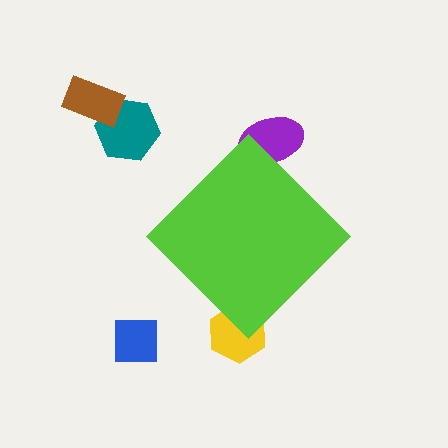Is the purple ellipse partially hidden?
Yes, the purple ellipse is partially hidden behind the lime diamond.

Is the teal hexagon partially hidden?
No, the teal hexagon is fully visible.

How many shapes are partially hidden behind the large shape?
2 shapes are partially hidden.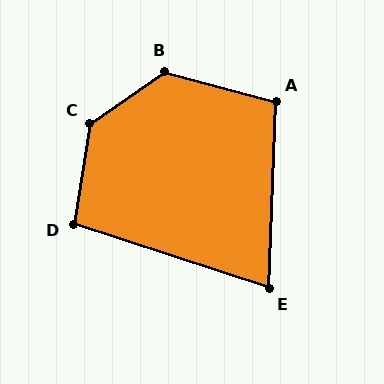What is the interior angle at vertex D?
Approximately 99 degrees (obtuse).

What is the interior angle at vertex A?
Approximately 103 degrees (obtuse).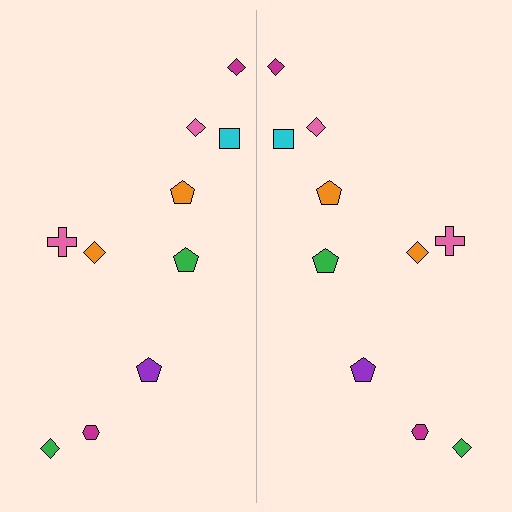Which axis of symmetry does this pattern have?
The pattern has a vertical axis of symmetry running through the center of the image.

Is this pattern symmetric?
Yes, this pattern has bilateral (reflection) symmetry.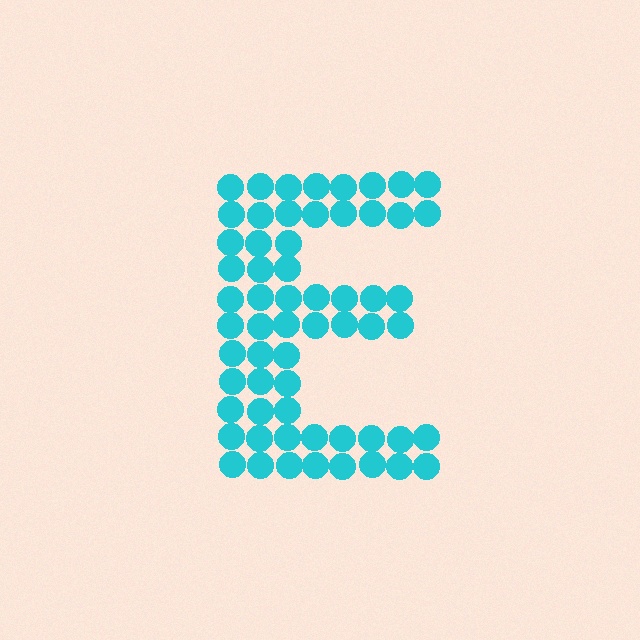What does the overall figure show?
The overall figure shows the letter E.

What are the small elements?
The small elements are circles.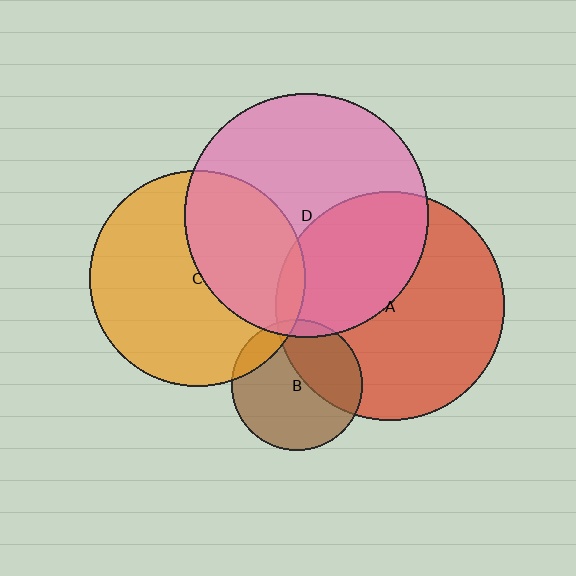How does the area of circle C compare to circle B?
Approximately 2.7 times.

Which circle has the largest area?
Circle D (pink).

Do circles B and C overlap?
Yes.